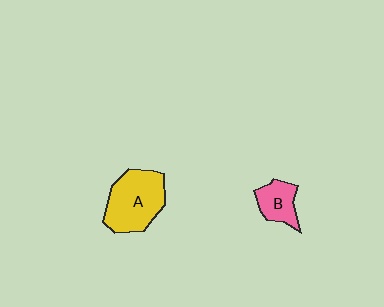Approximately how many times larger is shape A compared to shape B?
Approximately 2.0 times.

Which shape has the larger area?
Shape A (yellow).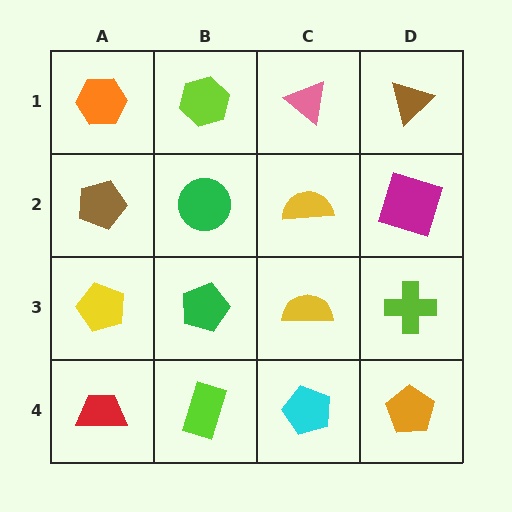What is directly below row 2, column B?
A green pentagon.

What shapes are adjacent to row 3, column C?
A yellow semicircle (row 2, column C), a cyan pentagon (row 4, column C), a green pentagon (row 3, column B), a lime cross (row 3, column D).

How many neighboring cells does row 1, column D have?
2.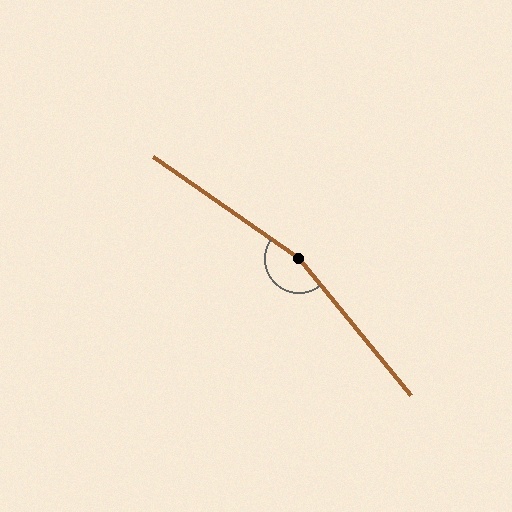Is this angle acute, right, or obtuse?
It is obtuse.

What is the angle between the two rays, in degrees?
Approximately 164 degrees.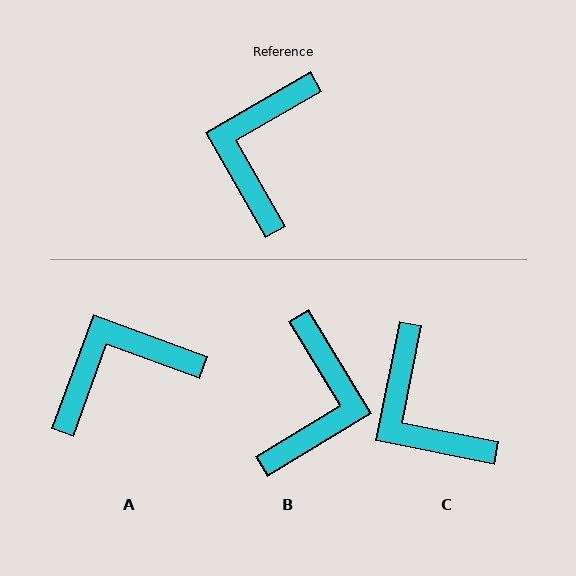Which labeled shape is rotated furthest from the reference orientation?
B, about 179 degrees away.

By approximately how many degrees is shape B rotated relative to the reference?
Approximately 179 degrees clockwise.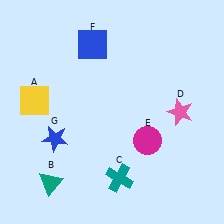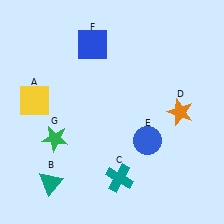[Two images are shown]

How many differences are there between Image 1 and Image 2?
There are 3 differences between the two images.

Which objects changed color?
D changed from pink to orange. E changed from magenta to blue. G changed from blue to green.